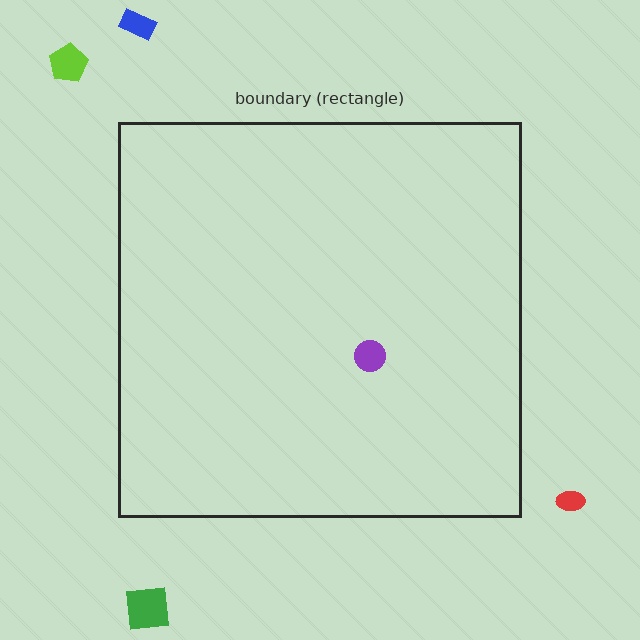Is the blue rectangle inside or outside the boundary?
Outside.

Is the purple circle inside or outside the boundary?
Inside.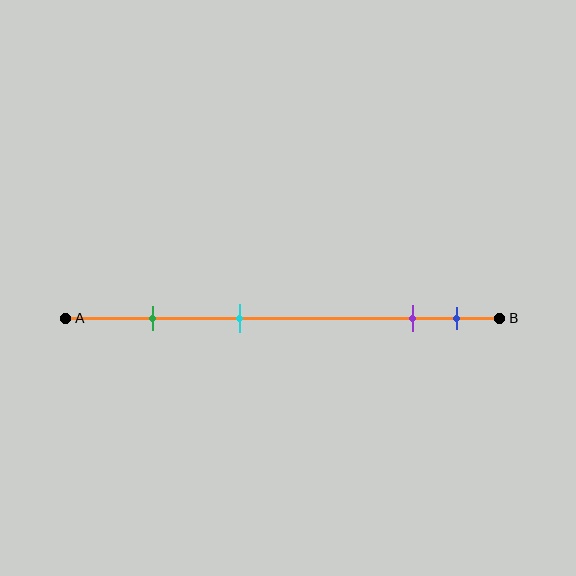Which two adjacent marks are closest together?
The purple and blue marks are the closest adjacent pair.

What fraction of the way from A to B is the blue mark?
The blue mark is approximately 90% (0.9) of the way from A to B.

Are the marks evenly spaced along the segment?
No, the marks are not evenly spaced.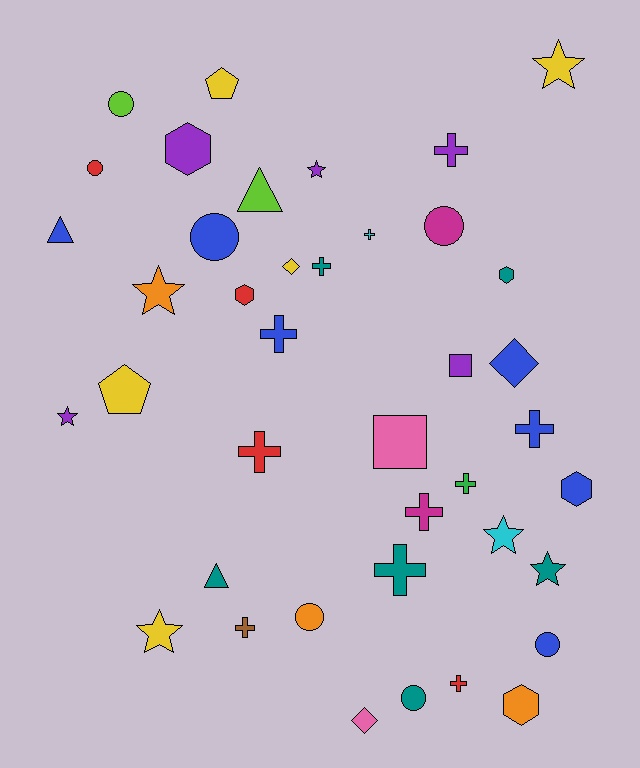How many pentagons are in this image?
There are 2 pentagons.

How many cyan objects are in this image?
There are 2 cyan objects.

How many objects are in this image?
There are 40 objects.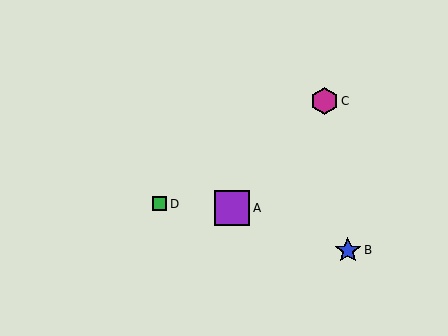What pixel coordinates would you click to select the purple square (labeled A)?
Click at (232, 208) to select the purple square A.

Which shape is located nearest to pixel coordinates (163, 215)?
The green square (labeled D) at (160, 204) is nearest to that location.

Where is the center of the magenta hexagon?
The center of the magenta hexagon is at (324, 101).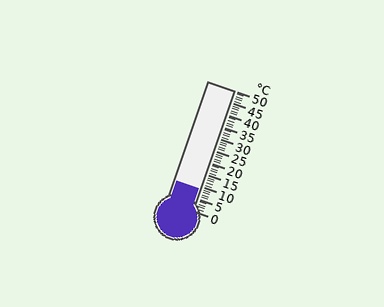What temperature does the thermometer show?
The thermometer shows approximately 9°C.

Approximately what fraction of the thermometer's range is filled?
The thermometer is filled to approximately 20% of its range.